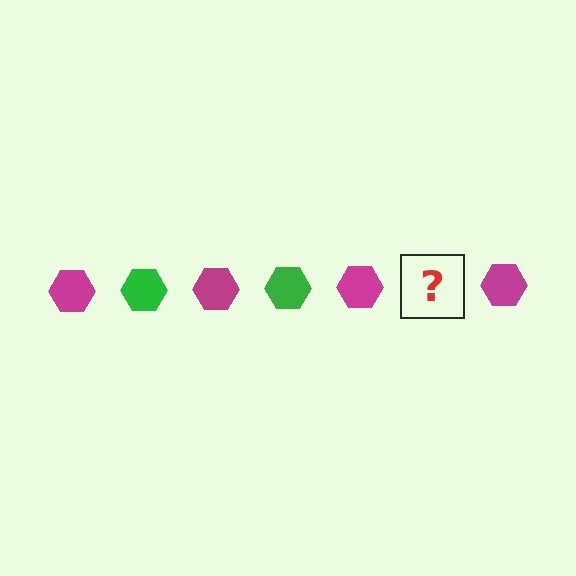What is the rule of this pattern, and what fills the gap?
The rule is that the pattern cycles through magenta, green hexagons. The gap should be filled with a green hexagon.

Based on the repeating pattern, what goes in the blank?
The blank should be a green hexagon.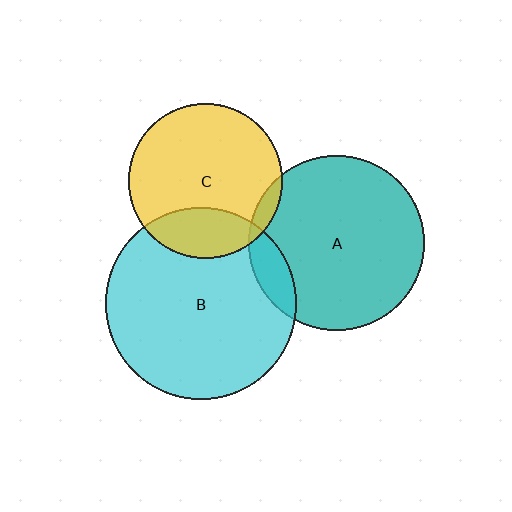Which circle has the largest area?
Circle B (cyan).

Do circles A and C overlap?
Yes.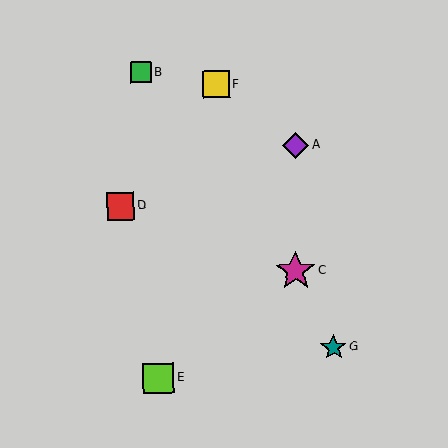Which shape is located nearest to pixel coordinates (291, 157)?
The purple diamond (labeled A) at (295, 145) is nearest to that location.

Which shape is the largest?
The magenta star (labeled C) is the largest.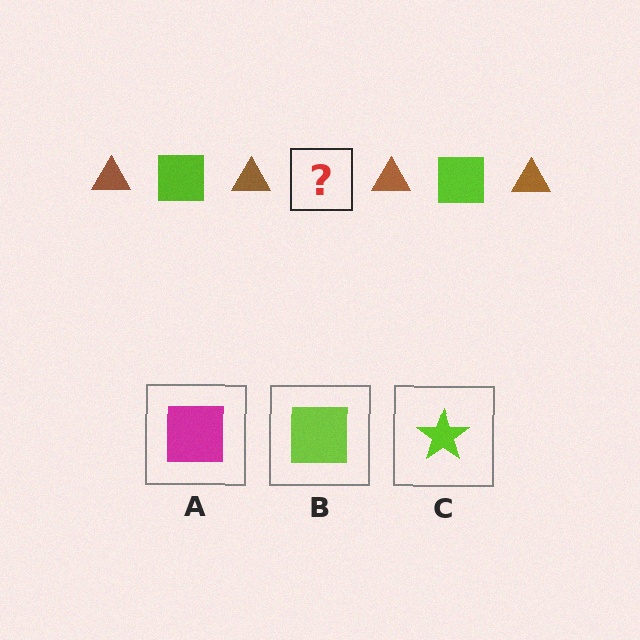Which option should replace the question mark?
Option B.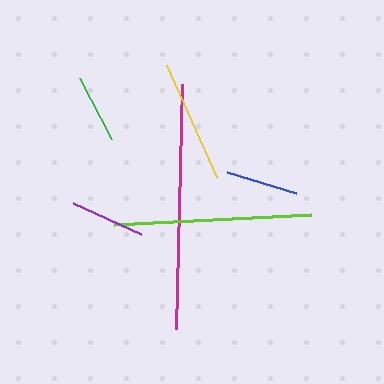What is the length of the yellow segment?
The yellow segment is approximately 123 pixels long.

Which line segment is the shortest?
The green line is the shortest at approximately 70 pixels.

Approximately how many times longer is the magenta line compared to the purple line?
The magenta line is approximately 3.3 times the length of the purple line.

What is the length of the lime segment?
The lime segment is approximately 197 pixels long.